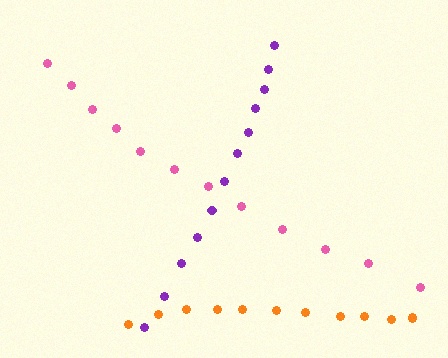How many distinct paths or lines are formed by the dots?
There are 3 distinct paths.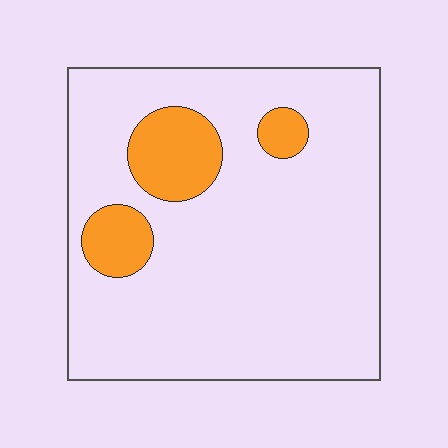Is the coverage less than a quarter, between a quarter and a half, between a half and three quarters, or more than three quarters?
Less than a quarter.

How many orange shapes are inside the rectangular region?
3.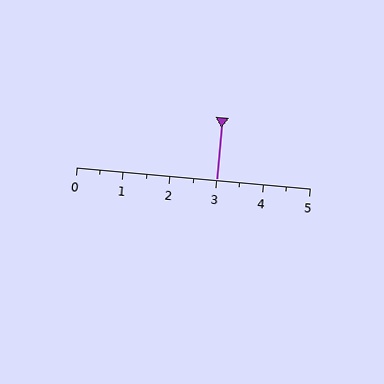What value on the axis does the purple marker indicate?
The marker indicates approximately 3.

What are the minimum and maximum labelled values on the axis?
The axis runs from 0 to 5.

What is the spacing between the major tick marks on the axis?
The major ticks are spaced 1 apart.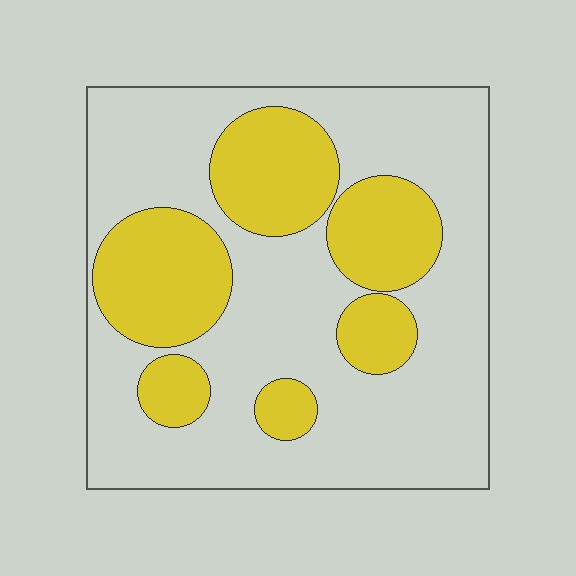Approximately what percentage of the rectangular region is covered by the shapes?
Approximately 30%.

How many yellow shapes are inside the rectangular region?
6.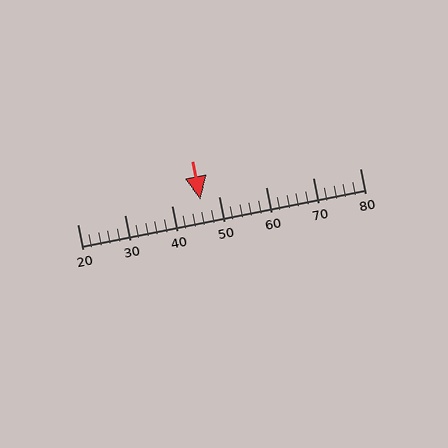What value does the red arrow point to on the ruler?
The red arrow points to approximately 46.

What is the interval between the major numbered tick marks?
The major tick marks are spaced 10 units apart.